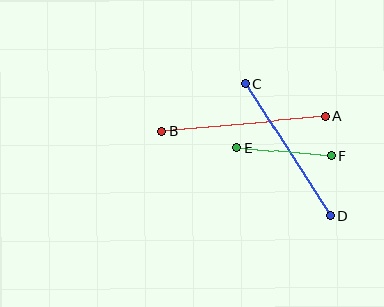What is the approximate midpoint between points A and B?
The midpoint is at approximately (243, 124) pixels.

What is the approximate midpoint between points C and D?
The midpoint is at approximately (288, 150) pixels.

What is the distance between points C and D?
The distance is approximately 158 pixels.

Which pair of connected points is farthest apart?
Points A and B are farthest apart.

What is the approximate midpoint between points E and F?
The midpoint is at approximately (284, 152) pixels.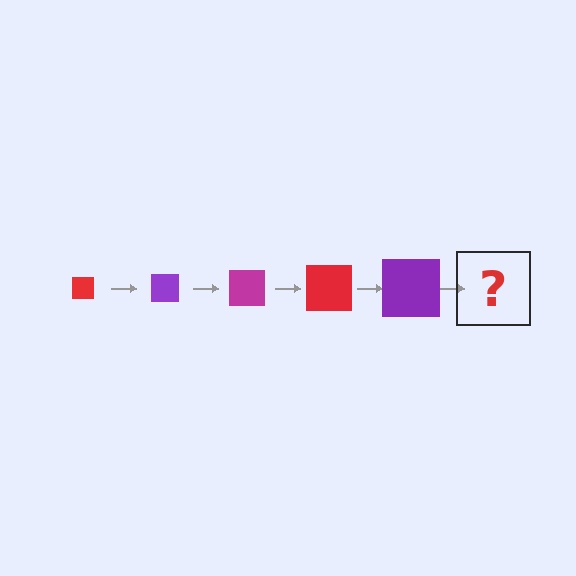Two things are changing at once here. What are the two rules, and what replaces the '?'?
The two rules are that the square grows larger each step and the color cycles through red, purple, and magenta. The '?' should be a magenta square, larger than the previous one.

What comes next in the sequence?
The next element should be a magenta square, larger than the previous one.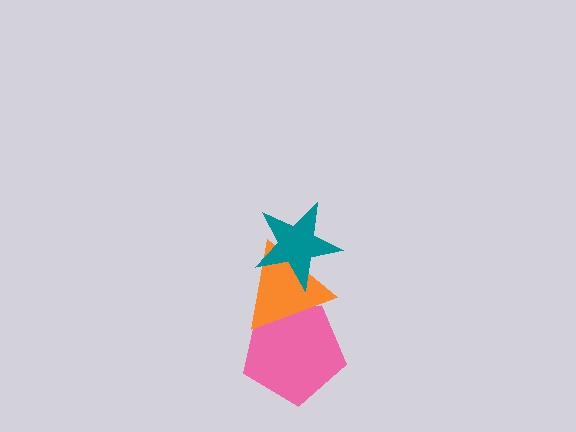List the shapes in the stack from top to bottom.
From top to bottom: the teal star, the orange triangle, the pink pentagon.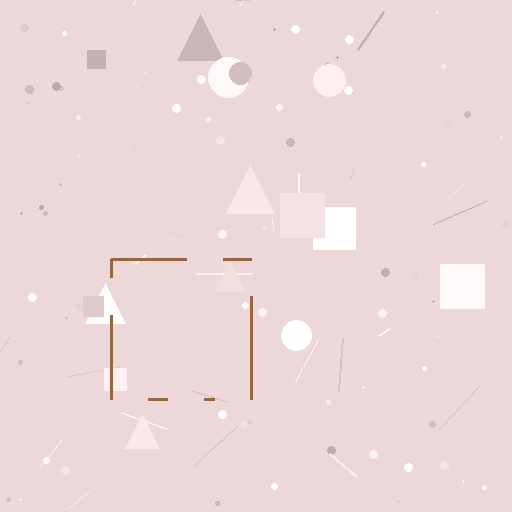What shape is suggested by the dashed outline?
The dashed outline suggests a square.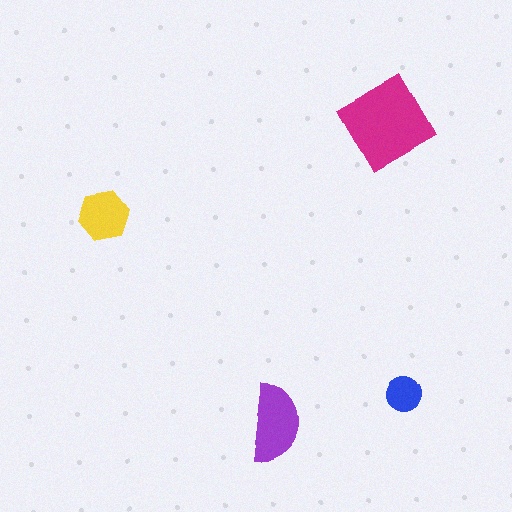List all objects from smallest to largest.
The blue circle, the yellow hexagon, the purple semicircle, the magenta diamond.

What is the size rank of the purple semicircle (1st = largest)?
2nd.